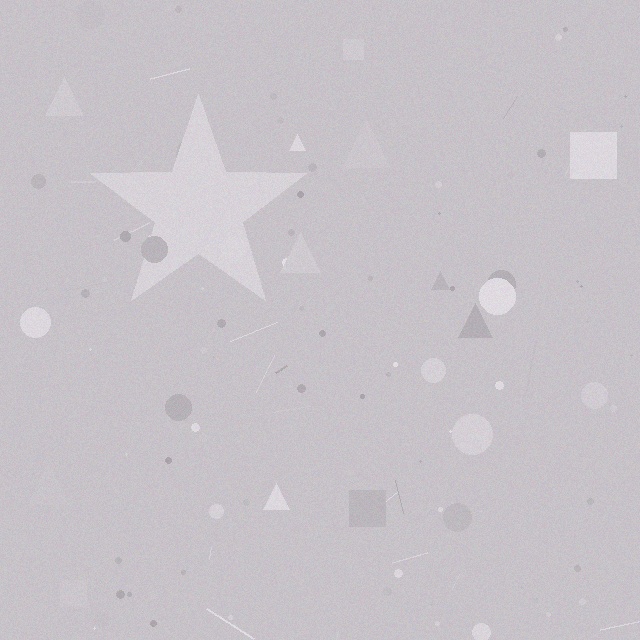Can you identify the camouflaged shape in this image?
The camouflaged shape is a star.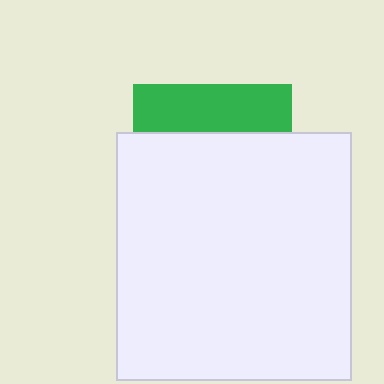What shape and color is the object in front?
The object in front is a white rectangle.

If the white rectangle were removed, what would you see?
You would see the complete green square.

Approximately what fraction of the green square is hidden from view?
Roughly 70% of the green square is hidden behind the white rectangle.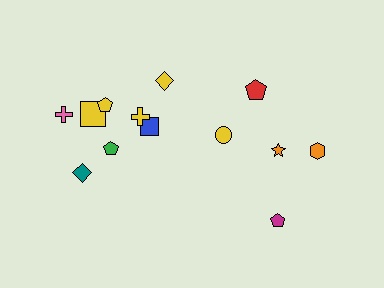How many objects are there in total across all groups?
There are 13 objects.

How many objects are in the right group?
There are 5 objects.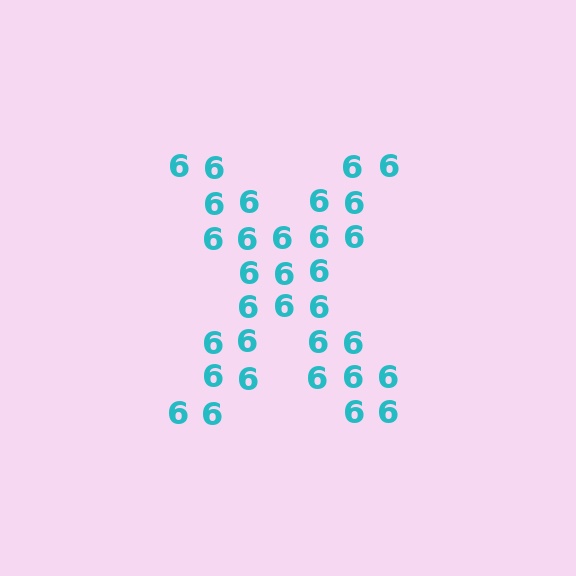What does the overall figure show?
The overall figure shows the letter X.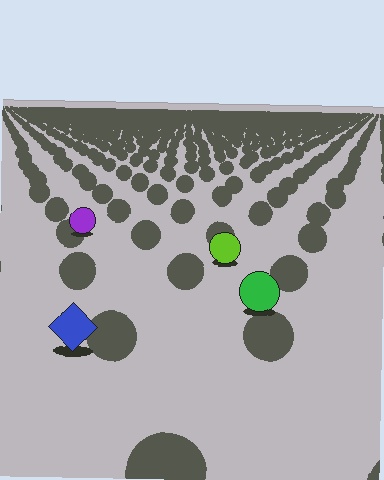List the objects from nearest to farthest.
From nearest to farthest: the blue diamond, the green circle, the lime circle, the purple circle.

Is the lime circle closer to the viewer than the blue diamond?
No. The blue diamond is closer — you can tell from the texture gradient: the ground texture is coarser near it.